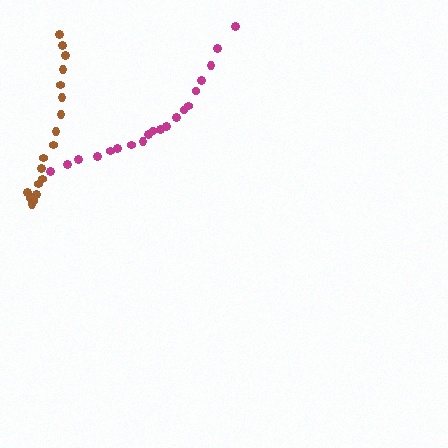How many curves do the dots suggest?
There are 2 distinct paths.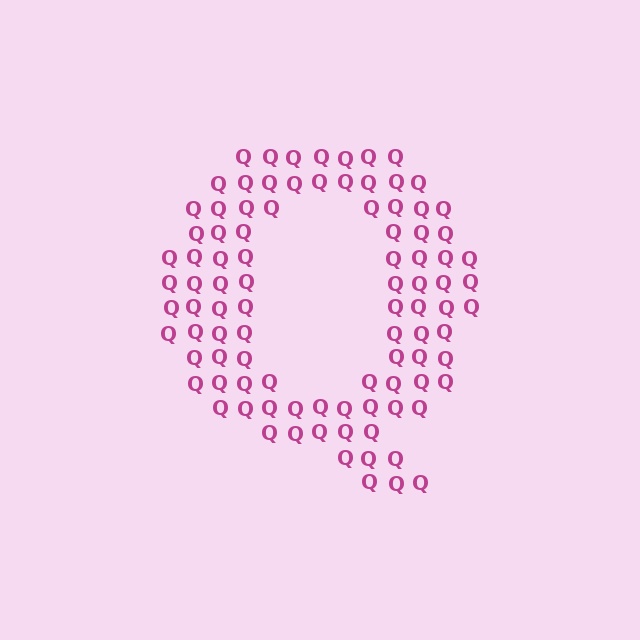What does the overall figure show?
The overall figure shows the letter Q.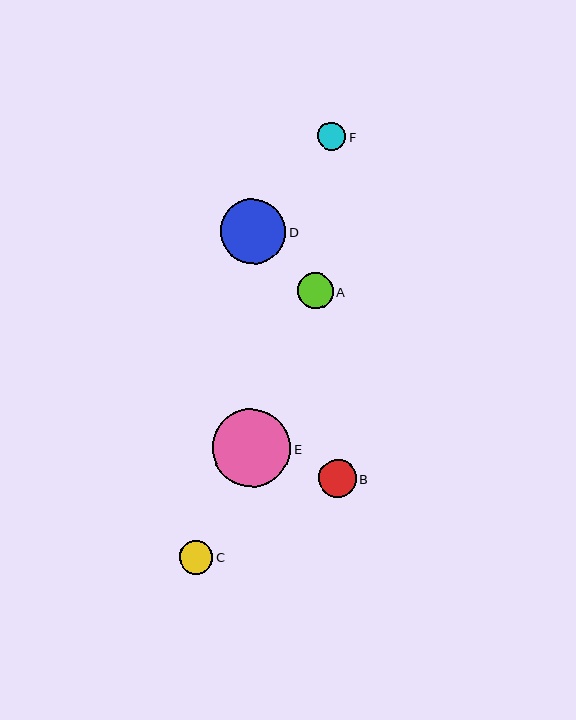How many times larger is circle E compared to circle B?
Circle E is approximately 2.1 times the size of circle B.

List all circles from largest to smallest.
From largest to smallest: E, D, B, A, C, F.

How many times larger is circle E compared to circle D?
Circle E is approximately 1.2 times the size of circle D.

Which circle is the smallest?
Circle F is the smallest with a size of approximately 28 pixels.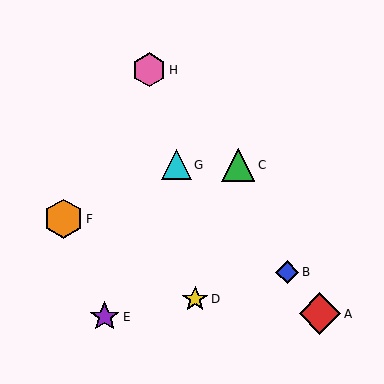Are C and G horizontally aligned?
Yes, both are at y≈165.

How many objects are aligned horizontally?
2 objects (C, G) are aligned horizontally.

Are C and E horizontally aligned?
No, C is at y≈165 and E is at y≈317.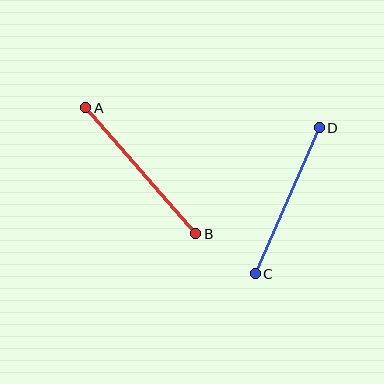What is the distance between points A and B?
The distance is approximately 167 pixels.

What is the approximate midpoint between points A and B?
The midpoint is at approximately (141, 171) pixels.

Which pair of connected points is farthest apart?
Points A and B are farthest apart.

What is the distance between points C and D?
The distance is approximately 160 pixels.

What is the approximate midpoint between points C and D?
The midpoint is at approximately (287, 201) pixels.